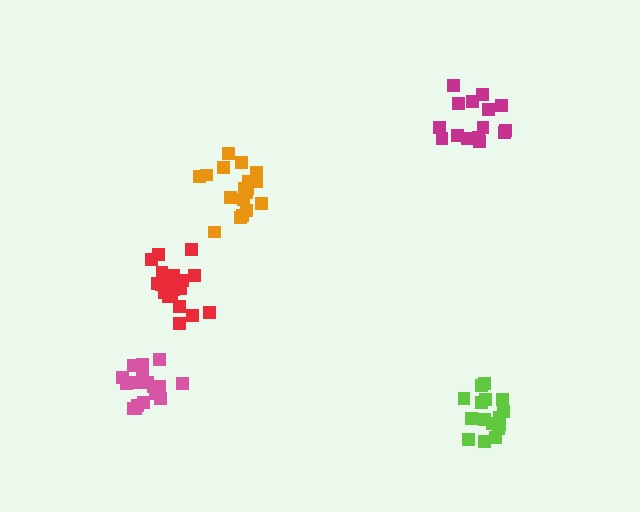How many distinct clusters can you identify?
There are 5 distinct clusters.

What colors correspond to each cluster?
The clusters are colored: orange, red, lime, magenta, pink.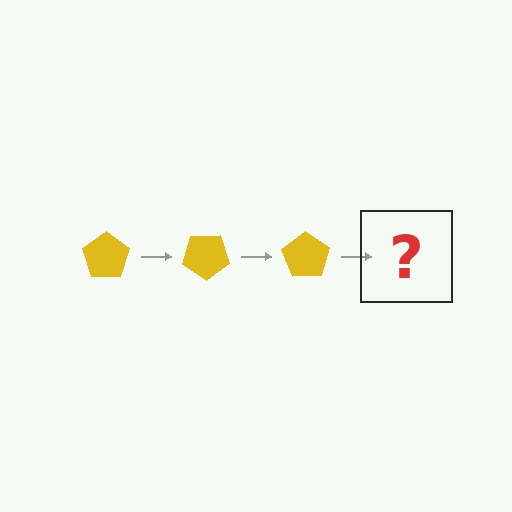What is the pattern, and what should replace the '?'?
The pattern is that the pentagon rotates 35 degrees each step. The '?' should be a yellow pentagon rotated 105 degrees.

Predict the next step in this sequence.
The next step is a yellow pentagon rotated 105 degrees.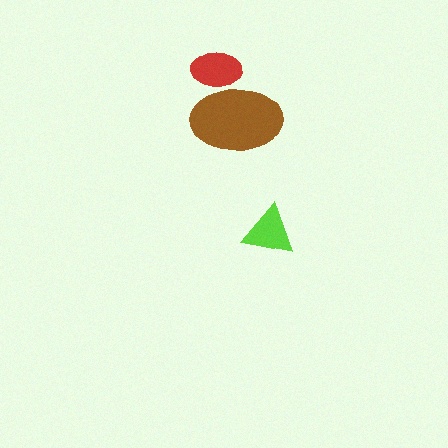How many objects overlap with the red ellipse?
1 object overlaps with the red ellipse.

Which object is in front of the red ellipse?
The brown ellipse is in front of the red ellipse.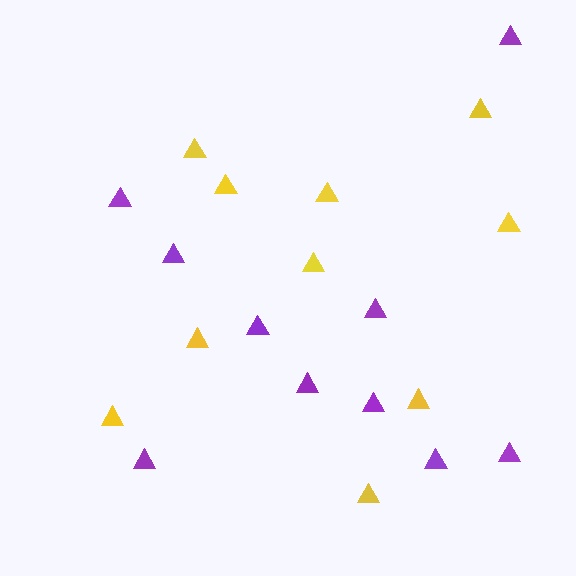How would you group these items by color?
There are 2 groups: one group of yellow triangles (10) and one group of purple triangles (10).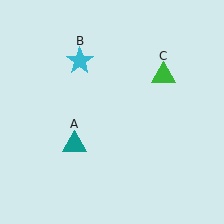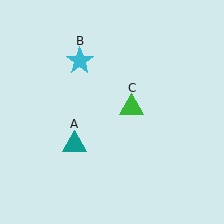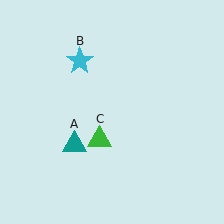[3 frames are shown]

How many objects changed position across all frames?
1 object changed position: green triangle (object C).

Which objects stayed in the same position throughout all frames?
Teal triangle (object A) and cyan star (object B) remained stationary.